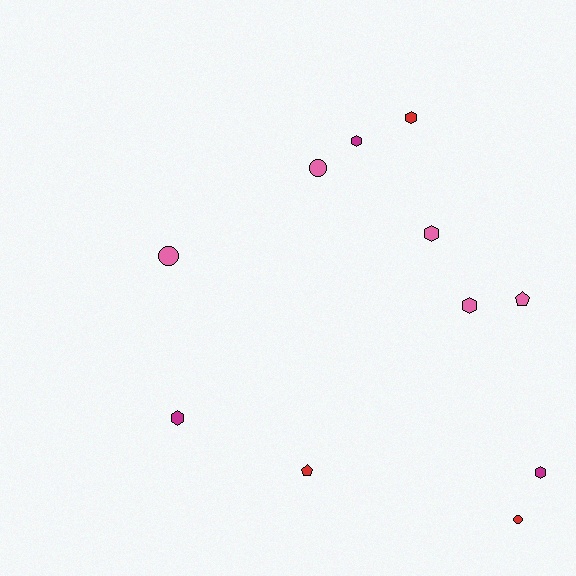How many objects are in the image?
There are 11 objects.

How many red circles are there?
There is 1 red circle.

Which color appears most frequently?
Pink, with 5 objects.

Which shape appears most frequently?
Hexagon, with 6 objects.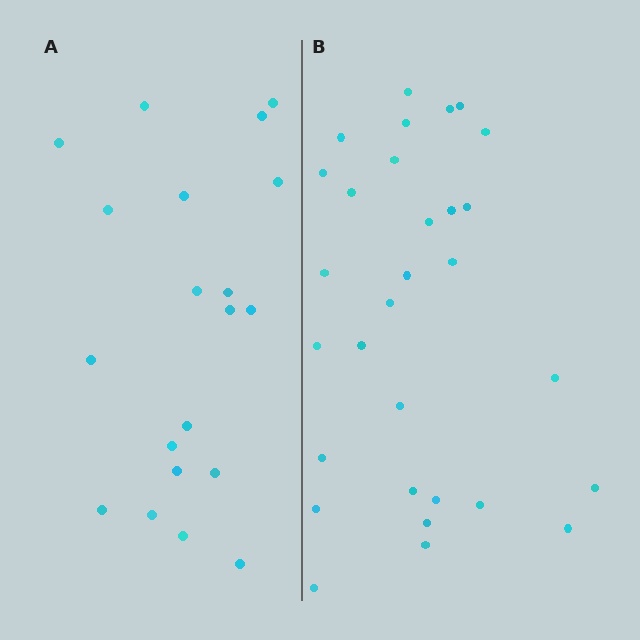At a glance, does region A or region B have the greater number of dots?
Region B (the right region) has more dots.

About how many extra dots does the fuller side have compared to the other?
Region B has roughly 10 or so more dots than region A.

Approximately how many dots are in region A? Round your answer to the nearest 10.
About 20 dots.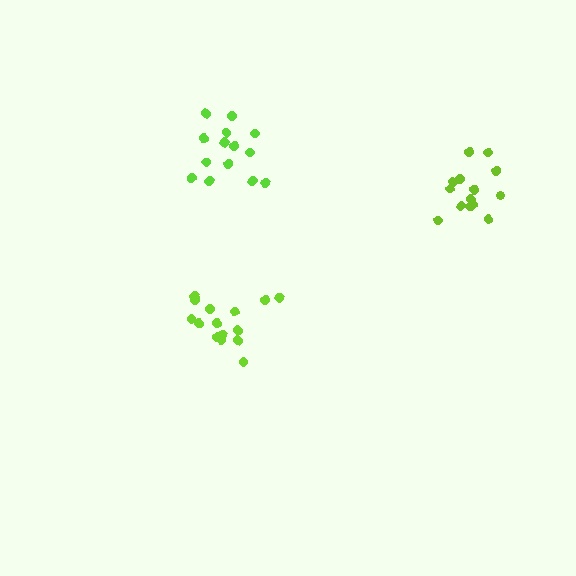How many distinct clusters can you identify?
There are 3 distinct clusters.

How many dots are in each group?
Group 1: 14 dots, Group 2: 14 dots, Group 3: 16 dots (44 total).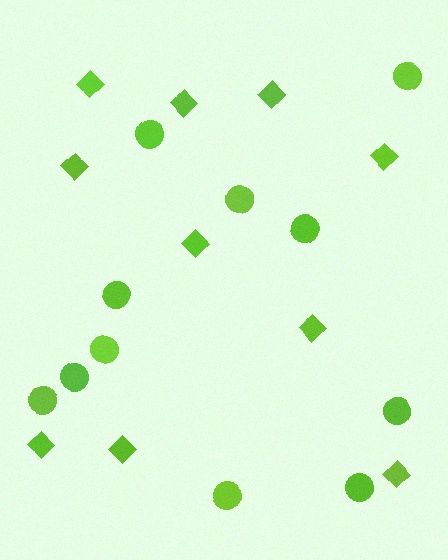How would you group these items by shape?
There are 2 groups: one group of circles (11) and one group of diamonds (10).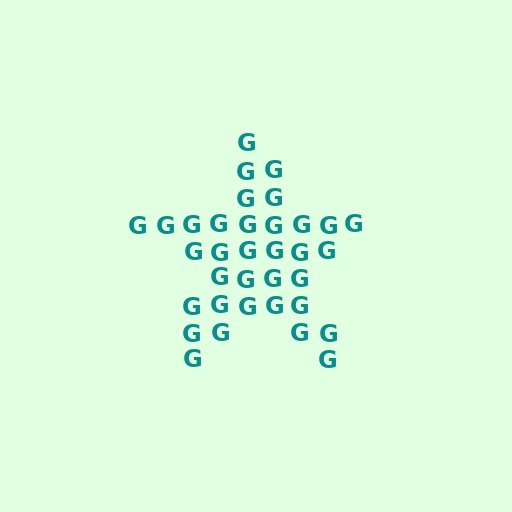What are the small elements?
The small elements are letter G's.